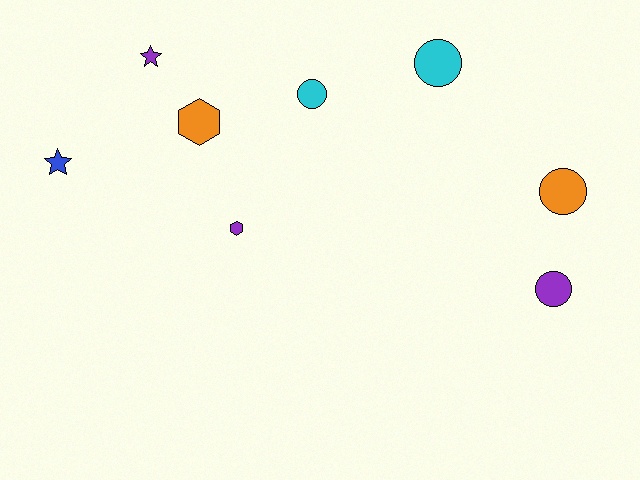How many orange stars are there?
There are no orange stars.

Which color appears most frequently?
Purple, with 3 objects.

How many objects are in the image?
There are 8 objects.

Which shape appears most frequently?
Circle, with 4 objects.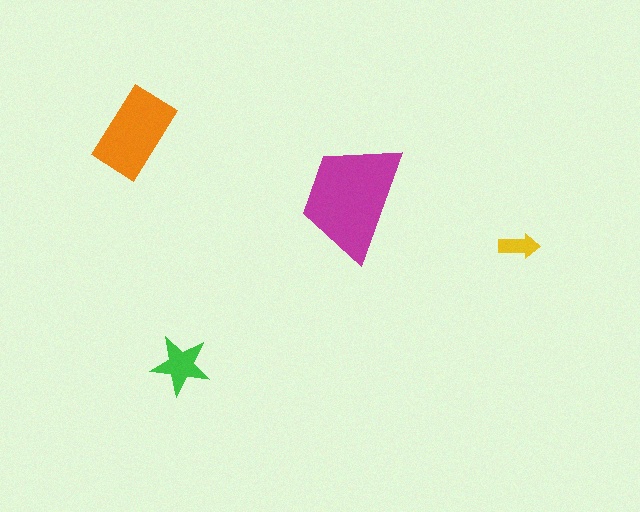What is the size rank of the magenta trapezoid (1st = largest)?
1st.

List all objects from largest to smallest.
The magenta trapezoid, the orange rectangle, the green star, the yellow arrow.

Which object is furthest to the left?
The orange rectangle is leftmost.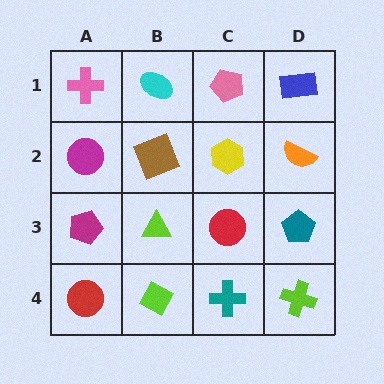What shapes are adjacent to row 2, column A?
A pink cross (row 1, column A), a magenta pentagon (row 3, column A), a brown square (row 2, column B).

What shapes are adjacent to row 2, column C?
A pink pentagon (row 1, column C), a red circle (row 3, column C), a brown square (row 2, column B), an orange semicircle (row 2, column D).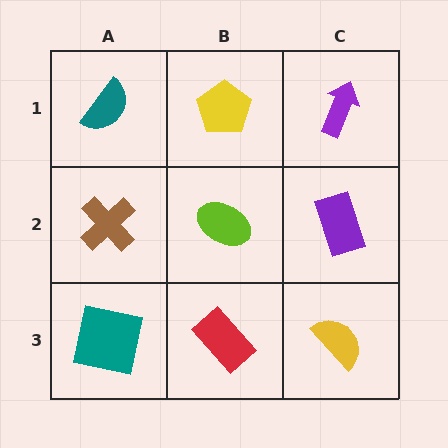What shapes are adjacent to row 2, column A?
A teal semicircle (row 1, column A), a teal square (row 3, column A), a lime ellipse (row 2, column B).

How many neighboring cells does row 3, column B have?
3.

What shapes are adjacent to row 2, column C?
A purple arrow (row 1, column C), a yellow semicircle (row 3, column C), a lime ellipse (row 2, column B).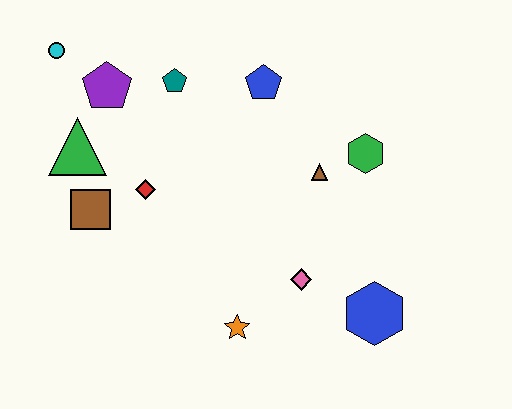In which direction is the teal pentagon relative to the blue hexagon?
The teal pentagon is above the blue hexagon.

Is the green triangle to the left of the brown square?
Yes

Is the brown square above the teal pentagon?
No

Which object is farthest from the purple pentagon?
The blue hexagon is farthest from the purple pentagon.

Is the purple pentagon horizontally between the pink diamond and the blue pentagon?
No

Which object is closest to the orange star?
The pink diamond is closest to the orange star.